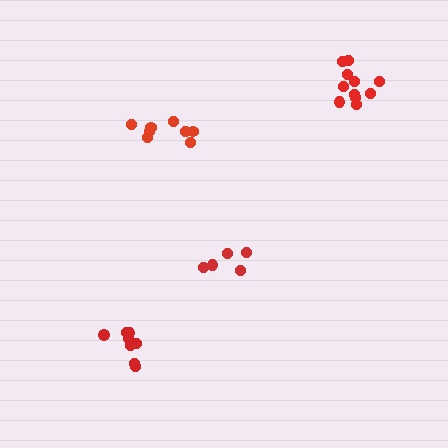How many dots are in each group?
Group 1: 8 dots, Group 2: 11 dots, Group 3: 5 dots, Group 4: 8 dots (32 total).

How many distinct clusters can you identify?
There are 4 distinct clusters.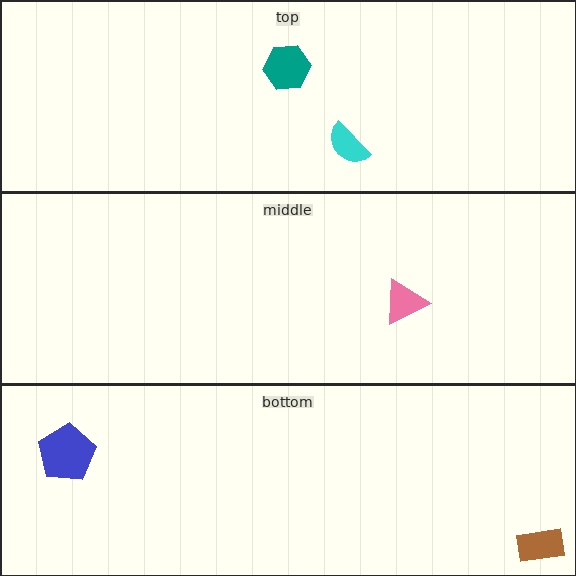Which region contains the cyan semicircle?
The top region.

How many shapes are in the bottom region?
2.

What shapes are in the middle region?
The pink triangle.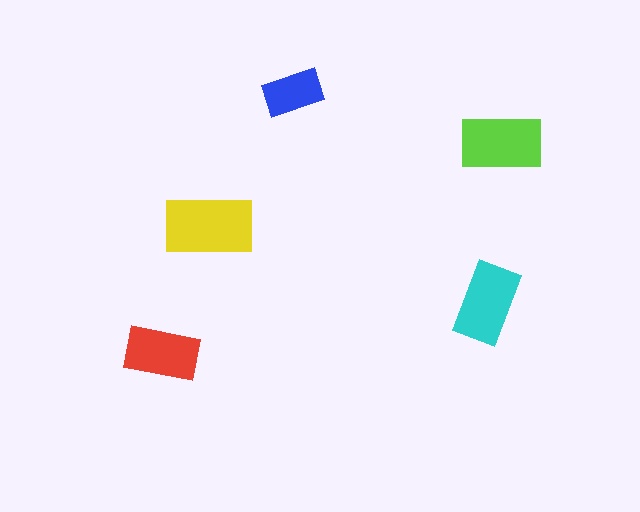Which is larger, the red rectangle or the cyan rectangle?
The cyan one.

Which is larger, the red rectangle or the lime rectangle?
The lime one.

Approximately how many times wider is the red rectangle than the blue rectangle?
About 1.5 times wider.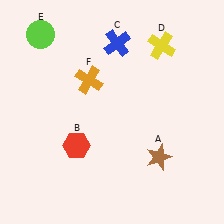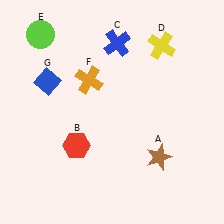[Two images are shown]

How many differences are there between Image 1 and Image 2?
There is 1 difference between the two images.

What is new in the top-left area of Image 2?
A blue diamond (G) was added in the top-left area of Image 2.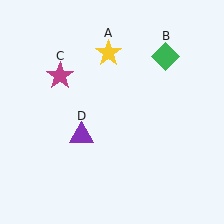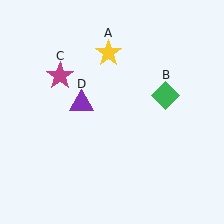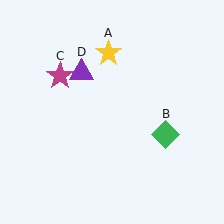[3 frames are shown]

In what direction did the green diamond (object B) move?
The green diamond (object B) moved down.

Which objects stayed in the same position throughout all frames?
Yellow star (object A) and magenta star (object C) remained stationary.